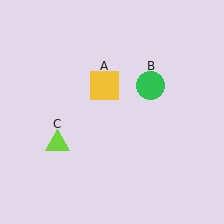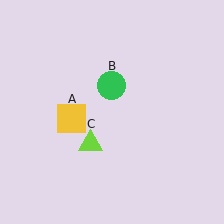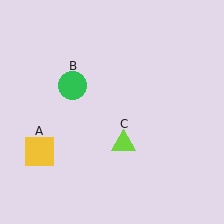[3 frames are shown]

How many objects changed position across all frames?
3 objects changed position: yellow square (object A), green circle (object B), lime triangle (object C).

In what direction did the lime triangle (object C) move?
The lime triangle (object C) moved right.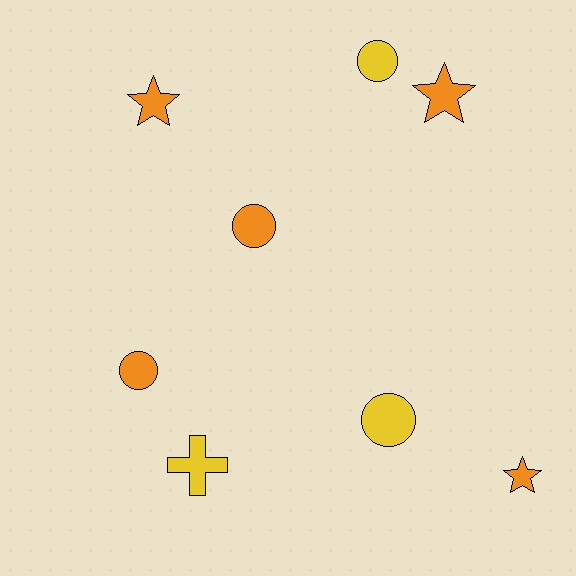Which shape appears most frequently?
Circle, with 4 objects.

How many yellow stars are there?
There are no yellow stars.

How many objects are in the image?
There are 8 objects.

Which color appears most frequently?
Orange, with 5 objects.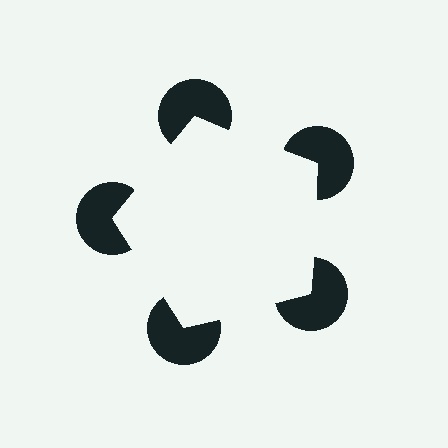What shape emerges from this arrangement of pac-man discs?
An illusory pentagon — its edges are inferred from the aligned wedge cuts in the pac-man discs, not physically drawn.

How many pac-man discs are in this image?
There are 5 — one at each vertex of the illusory pentagon.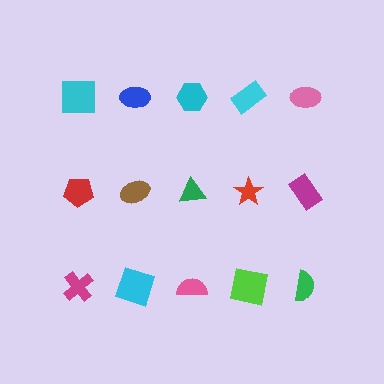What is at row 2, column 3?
A green triangle.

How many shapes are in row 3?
5 shapes.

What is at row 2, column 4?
A red star.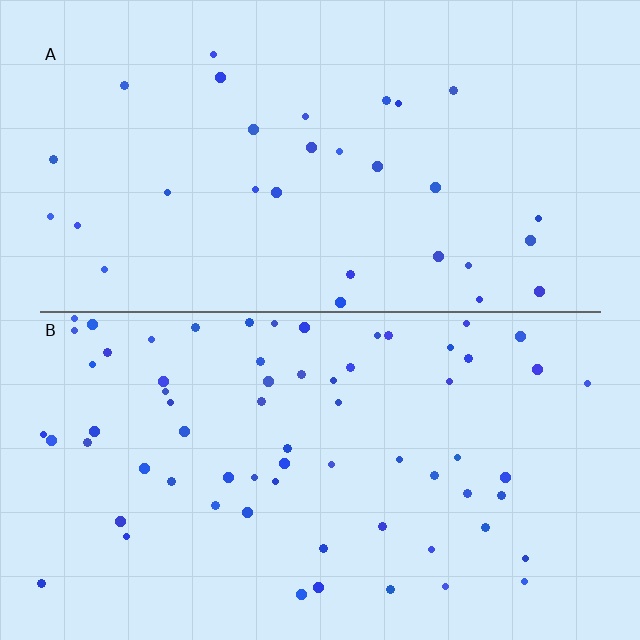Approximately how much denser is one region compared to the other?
Approximately 2.2× — region B over region A.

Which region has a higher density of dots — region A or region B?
B (the bottom).